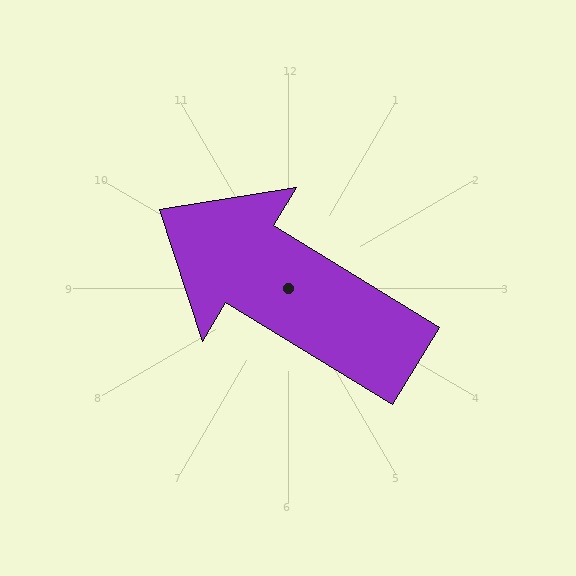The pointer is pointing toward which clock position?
Roughly 10 o'clock.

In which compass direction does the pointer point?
Northwest.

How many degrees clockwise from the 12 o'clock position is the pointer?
Approximately 301 degrees.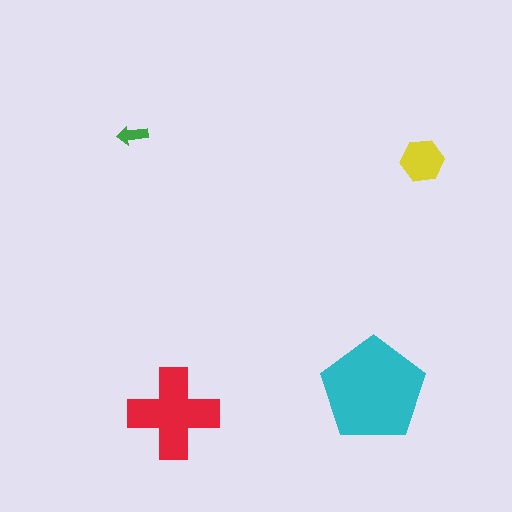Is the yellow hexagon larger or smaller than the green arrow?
Larger.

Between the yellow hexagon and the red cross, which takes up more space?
The red cross.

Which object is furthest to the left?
The green arrow is leftmost.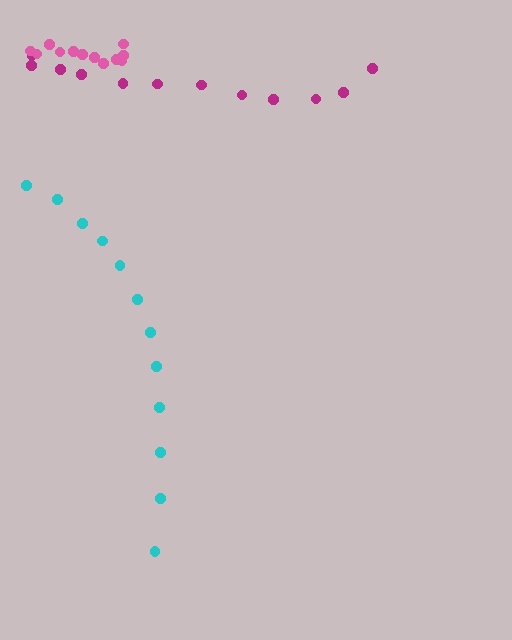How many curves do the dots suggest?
There are 3 distinct paths.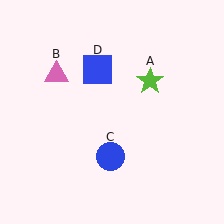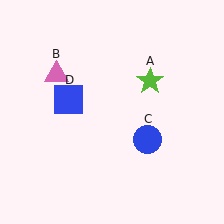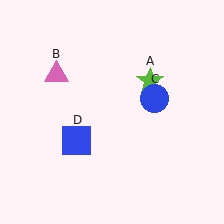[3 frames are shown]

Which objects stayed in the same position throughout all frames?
Lime star (object A) and pink triangle (object B) remained stationary.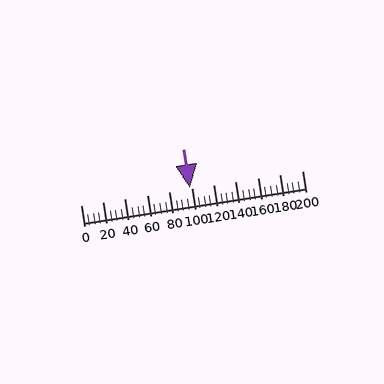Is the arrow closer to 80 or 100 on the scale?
The arrow is closer to 100.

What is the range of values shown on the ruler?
The ruler shows values from 0 to 200.